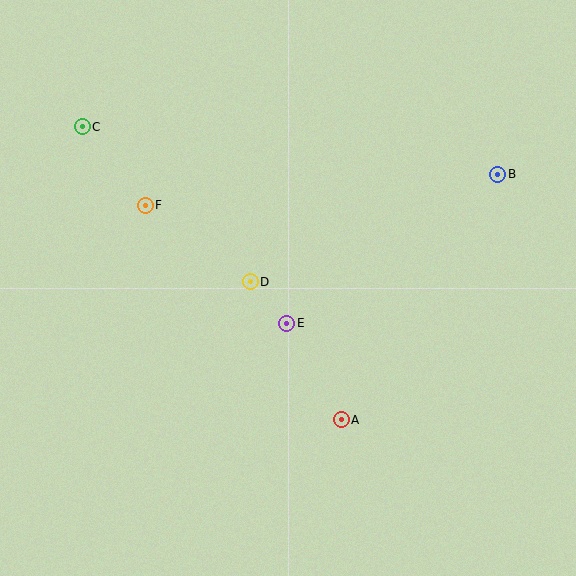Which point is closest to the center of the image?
Point E at (287, 323) is closest to the center.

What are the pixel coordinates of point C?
Point C is at (82, 127).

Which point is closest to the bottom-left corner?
Point A is closest to the bottom-left corner.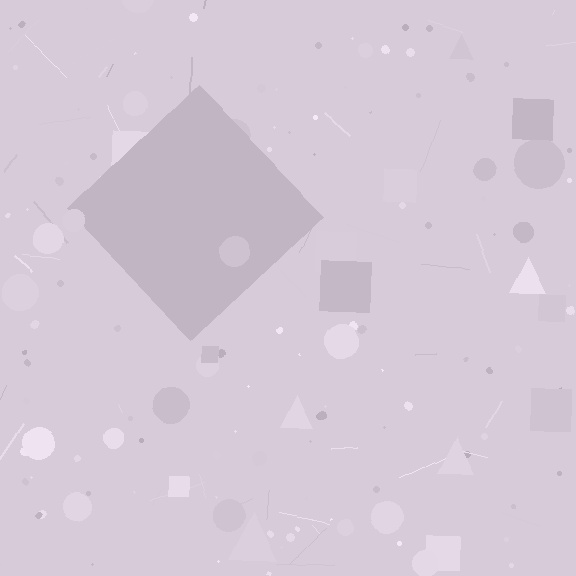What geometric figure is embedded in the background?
A diamond is embedded in the background.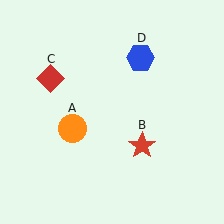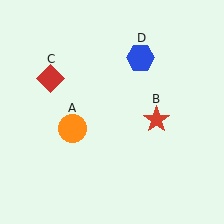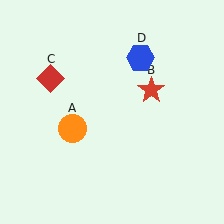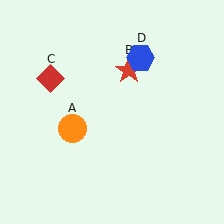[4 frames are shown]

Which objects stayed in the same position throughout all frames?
Orange circle (object A) and red diamond (object C) and blue hexagon (object D) remained stationary.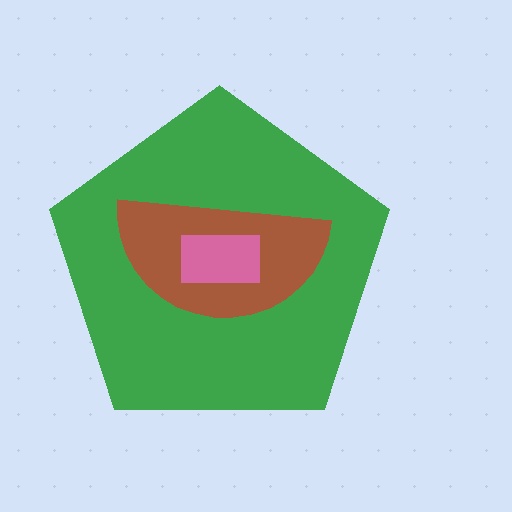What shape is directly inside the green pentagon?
The brown semicircle.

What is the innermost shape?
The pink rectangle.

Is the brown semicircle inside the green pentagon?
Yes.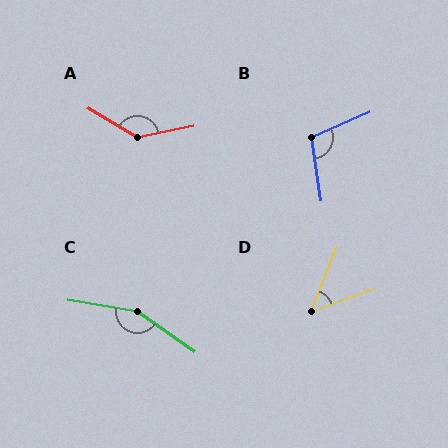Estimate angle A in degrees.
Approximately 138 degrees.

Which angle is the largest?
C, at approximately 154 degrees.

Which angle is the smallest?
D, at approximately 48 degrees.